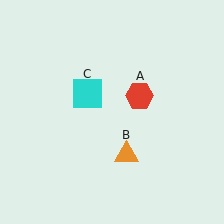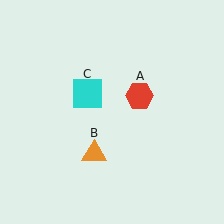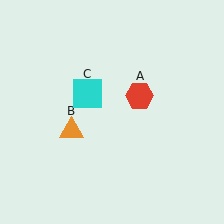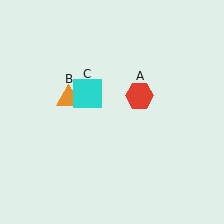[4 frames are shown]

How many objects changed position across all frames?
1 object changed position: orange triangle (object B).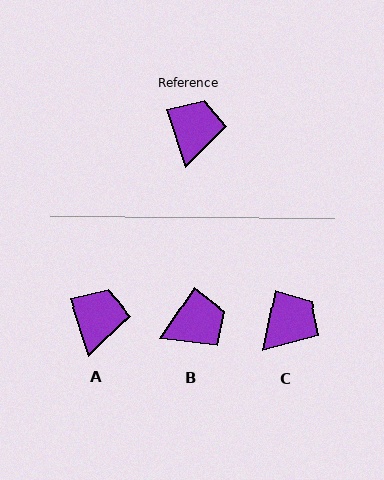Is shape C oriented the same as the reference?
No, it is off by about 29 degrees.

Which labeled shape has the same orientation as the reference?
A.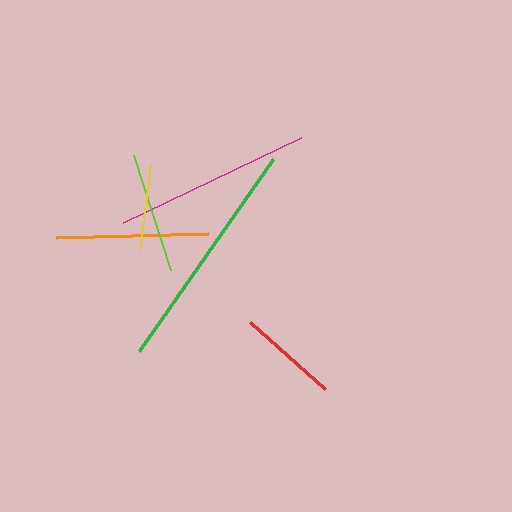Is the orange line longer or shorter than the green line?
The green line is longer than the orange line.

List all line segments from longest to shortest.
From longest to shortest: green, magenta, orange, lime, red, yellow.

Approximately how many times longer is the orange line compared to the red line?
The orange line is approximately 1.5 times the length of the red line.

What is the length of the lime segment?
The lime segment is approximately 121 pixels long.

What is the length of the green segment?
The green segment is approximately 234 pixels long.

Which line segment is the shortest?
The yellow line is the shortest at approximately 85 pixels.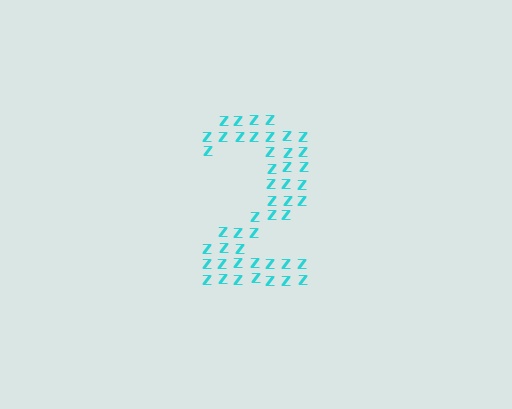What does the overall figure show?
The overall figure shows the digit 2.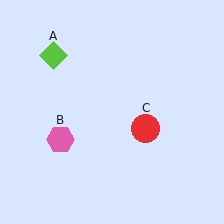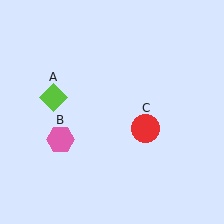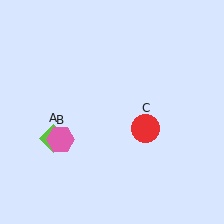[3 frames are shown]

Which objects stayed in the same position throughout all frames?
Pink hexagon (object B) and red circle (object C) remained stationary.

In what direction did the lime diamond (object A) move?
The lime diamond (object A) moved down.